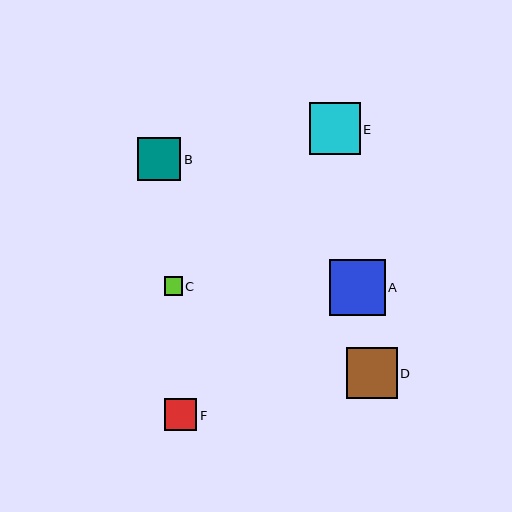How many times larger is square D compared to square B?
Square D is approximately 1.2 times the size of square B.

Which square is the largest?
Square A is the largest with a size of approximately 56 pixels.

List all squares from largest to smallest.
From largest to smallest: A, E, D, B, F, C.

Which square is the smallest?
Square C is the smallest with a size of approximately 18 pixels.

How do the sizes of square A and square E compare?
Square A and square E are approximately the same size.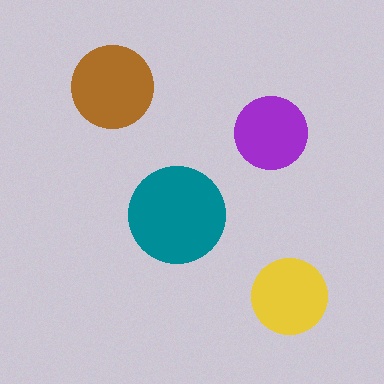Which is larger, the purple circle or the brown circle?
The brown one.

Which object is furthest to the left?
The brown circle is leftmost.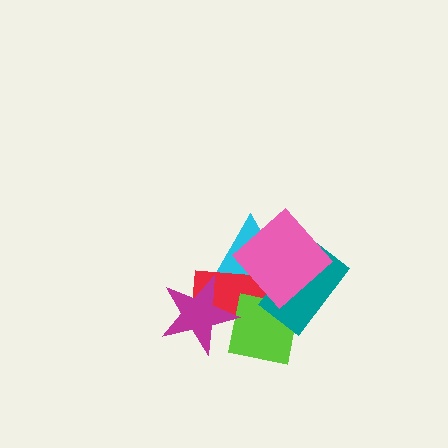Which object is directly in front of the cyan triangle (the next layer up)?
The red rectangle is directly in front of the cyan triangle.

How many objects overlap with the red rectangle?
4 objects overlap with the red rectangle.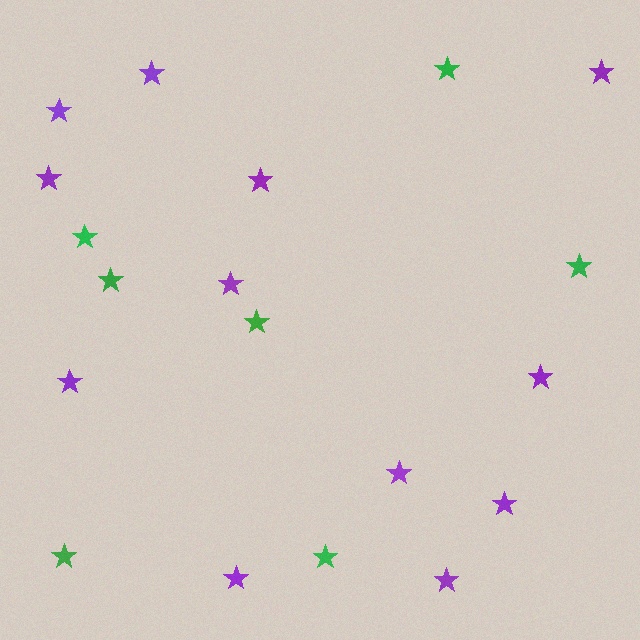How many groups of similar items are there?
There are 2 groups: one group of green stars (7) and one group of purple stars (12).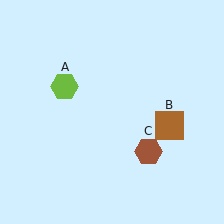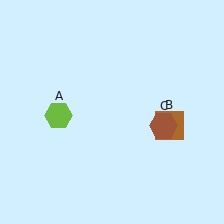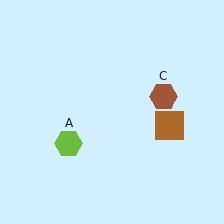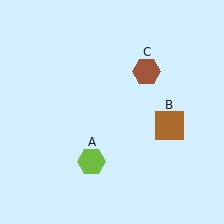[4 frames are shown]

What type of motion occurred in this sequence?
The lime hexagon (object A), brown hexagon (object C) rotated counterclockwise around the center of the scene.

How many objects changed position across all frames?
2 objects changed position: lime hexagon (object A), brown hexagon (object C).